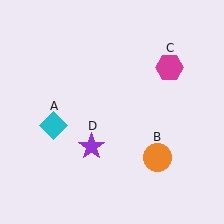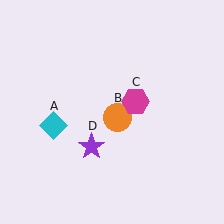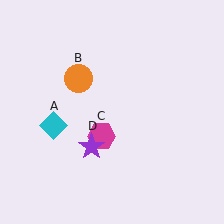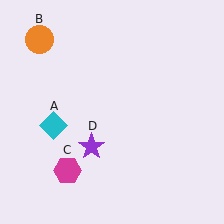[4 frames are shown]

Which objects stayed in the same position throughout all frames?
Cyan diamond (object A) and purple star (object D) remained stationary.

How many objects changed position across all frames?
2 objects changed position: orange circle (object B), magenta hexagon (object C).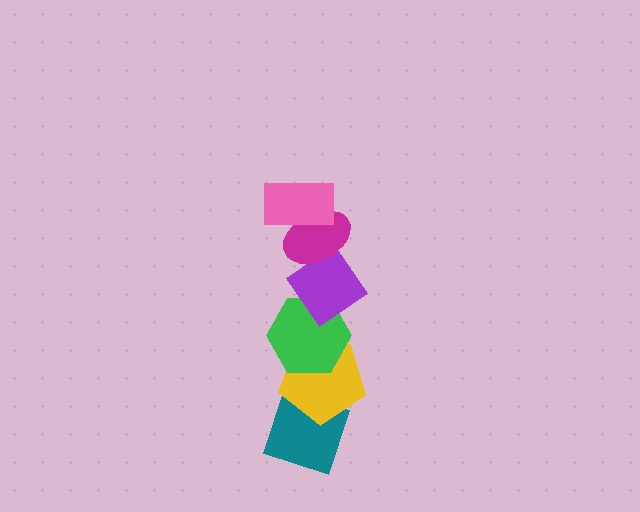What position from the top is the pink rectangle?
The pink rectangle is 1st from the top.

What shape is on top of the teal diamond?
The yellow pentagon is on top of the teal diamond.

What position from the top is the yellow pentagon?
The yellow pentagon is 5th from the top.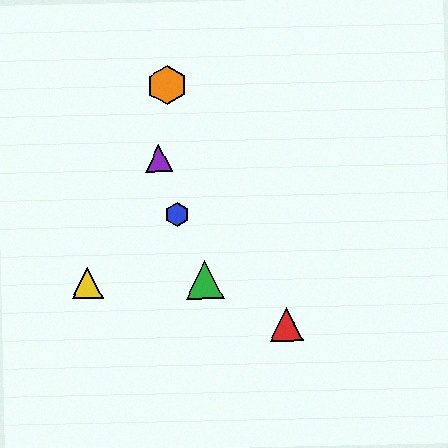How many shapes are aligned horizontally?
2 shapes (the green triangle, the yellow triangle) are aligned horizontally.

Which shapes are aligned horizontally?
The green triangle, the yellow triangle are aligned horizontally.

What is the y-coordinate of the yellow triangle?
The yellow triangle is at y≈283.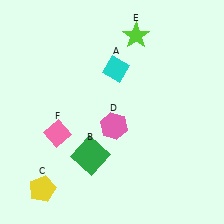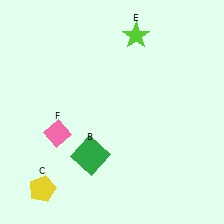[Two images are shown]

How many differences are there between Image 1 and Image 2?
There are 2 differences between the two images.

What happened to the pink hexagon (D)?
The pink hexagon (D) was removed in Image 2. It was in the bottom-right area of Image 1.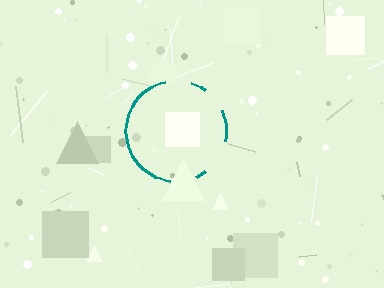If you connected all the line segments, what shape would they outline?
They would outline a circle.